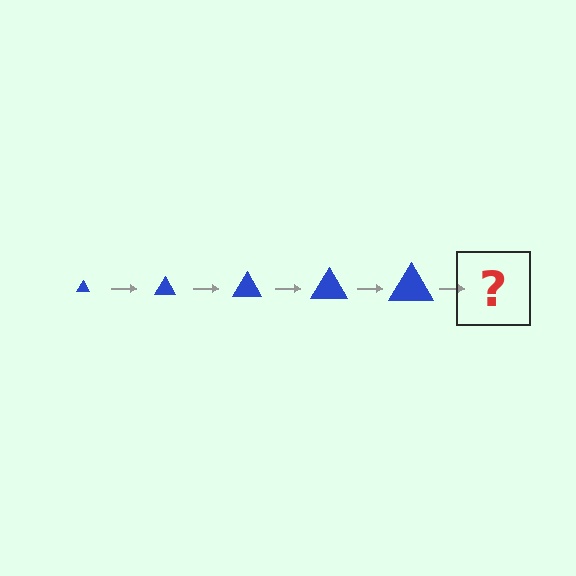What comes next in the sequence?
The next element should be a blue triangle, larger than the previous one.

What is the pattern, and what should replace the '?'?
The pattern is that the triangle gets progressively larger each step. The '?' should be a blue triangle, larger than the previous one.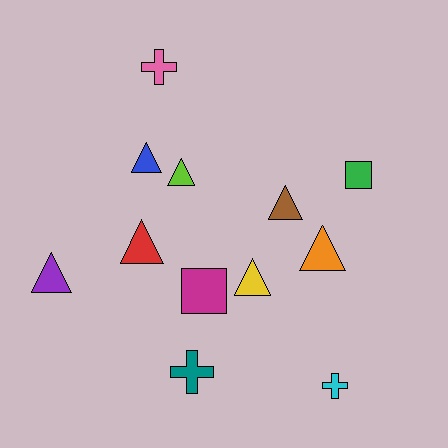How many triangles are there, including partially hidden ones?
There are 7 triangles.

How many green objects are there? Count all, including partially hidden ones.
There is 1 green object.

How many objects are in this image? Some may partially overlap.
There are 12 objects.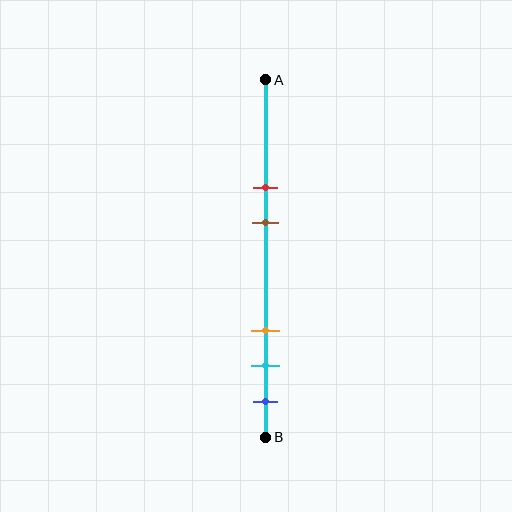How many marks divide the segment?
There are 5 marks dividing the segment.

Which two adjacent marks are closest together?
The cyan and blue marks are the closest adjacent pair.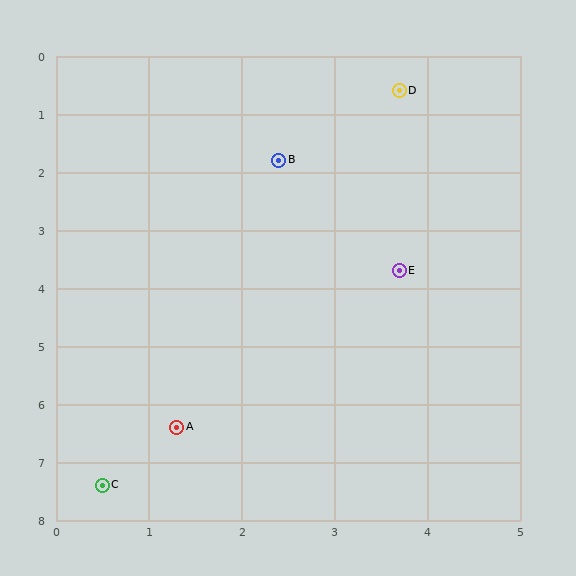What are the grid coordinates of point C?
Point C is at approximately (0.5, 7.4).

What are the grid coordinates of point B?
Point B is at approximately (2.4, 1.8).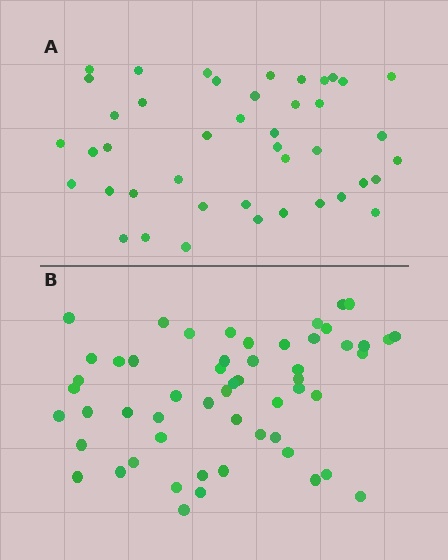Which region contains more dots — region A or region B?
Region B (the bottom region) has more dots.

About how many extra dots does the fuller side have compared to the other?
Region B has roughly 12 or so more dots than region A.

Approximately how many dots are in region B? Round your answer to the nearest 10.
About 60 dots. (The exact count is 55, which rounds to 60.)